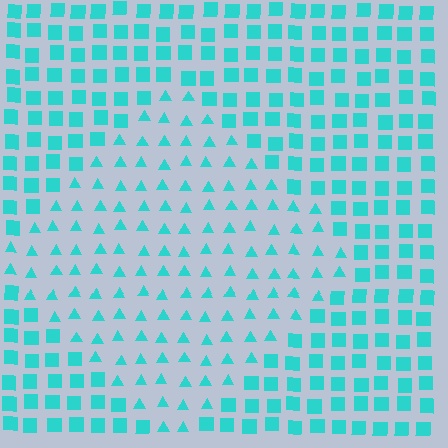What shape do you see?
I see a diamond.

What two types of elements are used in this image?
The image uses triangles inside the diamond region and squares outside it.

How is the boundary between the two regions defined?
The boundary is defined by a change in element shape: triangles inside vs. squares outside. All elements share the same color and spacing.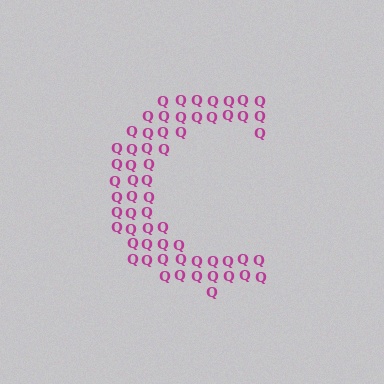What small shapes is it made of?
It is made of small letter Q's.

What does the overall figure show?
The overall figure shows the letter C.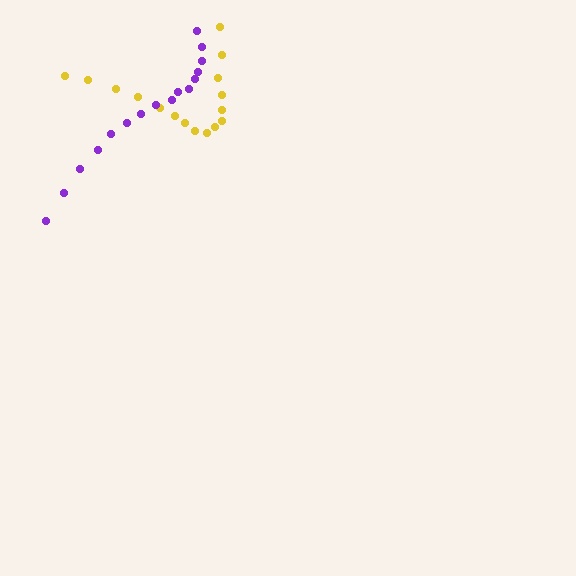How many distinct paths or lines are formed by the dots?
There are 2 distinct paths.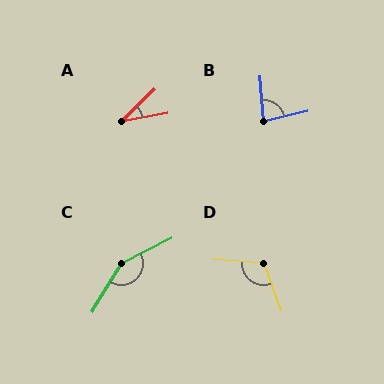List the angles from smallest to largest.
A (33°), B (82°), D (114°), C (148°).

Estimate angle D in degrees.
Approximately 114 degrees.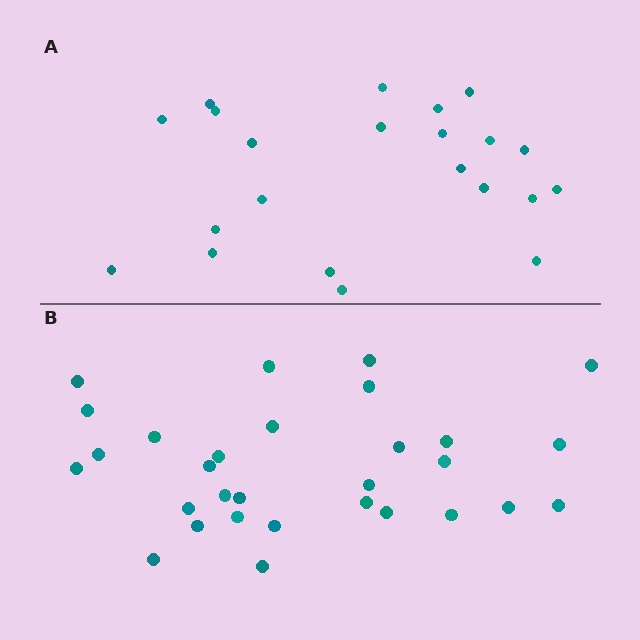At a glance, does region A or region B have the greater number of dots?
Region B (the bottom region) has more dots.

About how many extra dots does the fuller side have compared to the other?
Region B has roughly 8 or so more dots than region A.